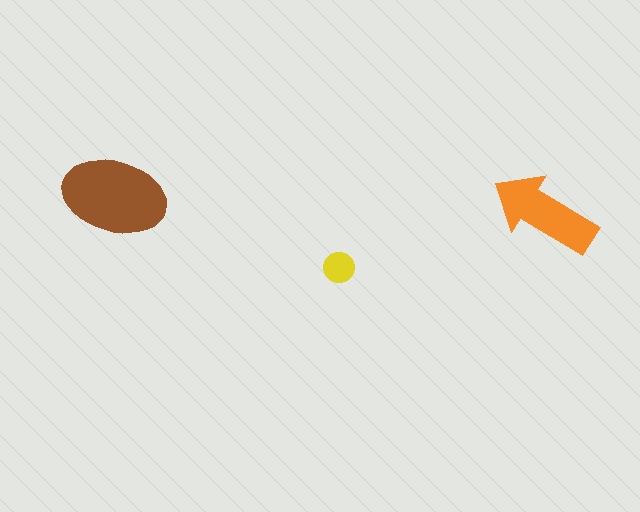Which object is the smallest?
The yellow circle.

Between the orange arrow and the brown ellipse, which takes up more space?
The brown ellipse.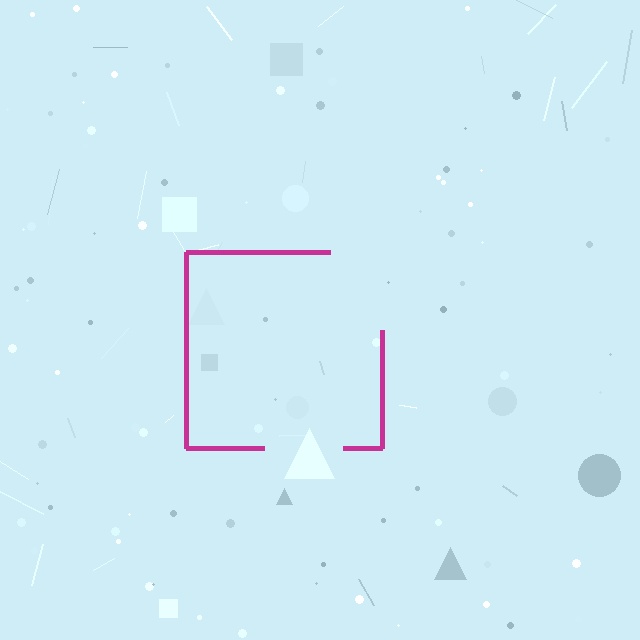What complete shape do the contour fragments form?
The contour fragments form a square.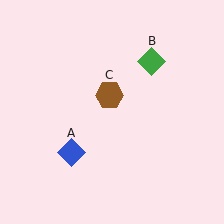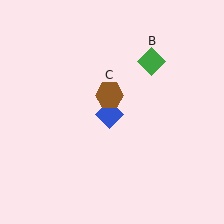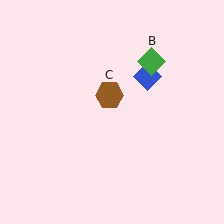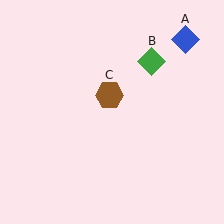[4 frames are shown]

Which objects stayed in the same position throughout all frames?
Green diamond (object B) and brown hexagon (object C) remained stationary.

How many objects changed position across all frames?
1 object changed position: blue diamond (object A).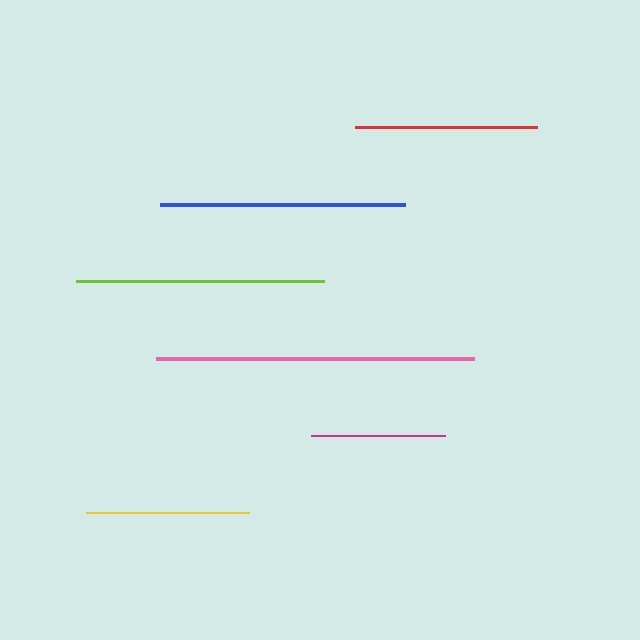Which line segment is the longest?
The pink line is the longest at approximately 318 pixels.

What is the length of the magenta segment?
The magenta segment is approximately 134 pixels long.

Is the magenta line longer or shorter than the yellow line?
The yellow line is longer than the magenta line.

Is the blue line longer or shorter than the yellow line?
The blue line is longer than the yellow line.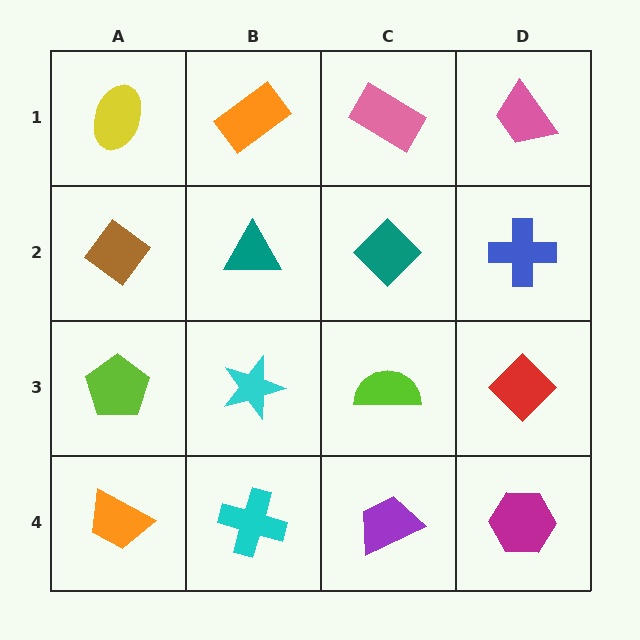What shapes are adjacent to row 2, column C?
A pink rectangle (row 1, column C), a lime semicircle (row 3, column C), a teal triangle (row 2, column B), a blue cross (row 2, column D).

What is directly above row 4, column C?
A lime semicircle.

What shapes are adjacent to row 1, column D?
A blue cross (row 2, column D), a pink rectangle (row 1, column C).